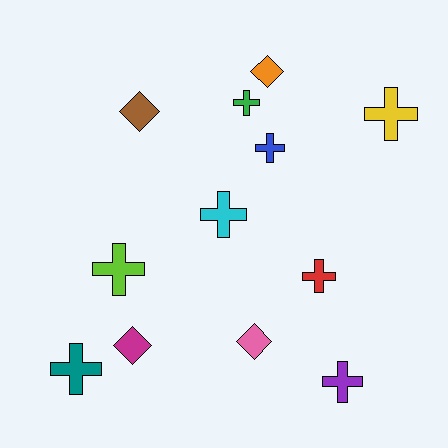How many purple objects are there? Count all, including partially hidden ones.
There is 1 purple object.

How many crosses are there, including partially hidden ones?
There are 8 crosses.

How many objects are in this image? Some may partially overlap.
There are 12 objects.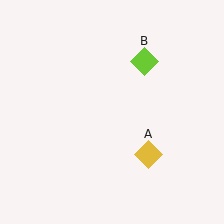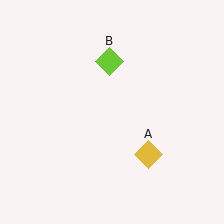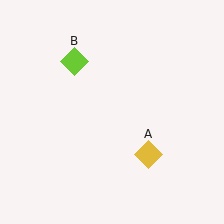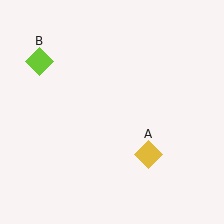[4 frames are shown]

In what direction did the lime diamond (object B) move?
The lime diamond (object B) moved left.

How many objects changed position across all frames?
1 object changed position: lime diamond (object B).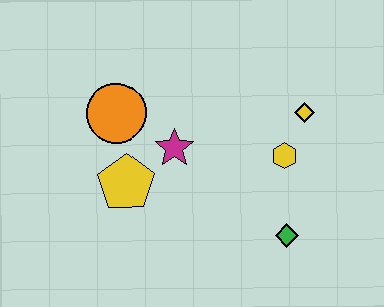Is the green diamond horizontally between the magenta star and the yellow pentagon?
No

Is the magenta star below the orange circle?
Yes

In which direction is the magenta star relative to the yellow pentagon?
The magenta star is to the right of the yellow pentagon.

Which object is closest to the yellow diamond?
The yellow hexagon is closest to the yellow diamond.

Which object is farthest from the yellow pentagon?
The yellow diamond is farthest from the yellow pentagon.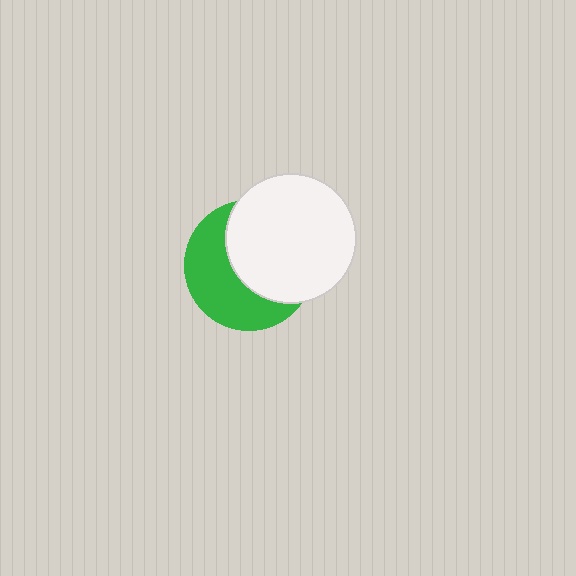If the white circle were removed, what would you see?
You would see the complete green circle.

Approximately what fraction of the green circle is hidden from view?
Roughly 53% of the green circle is hidden behind the white circle.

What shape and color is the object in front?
The object in front is a white circle.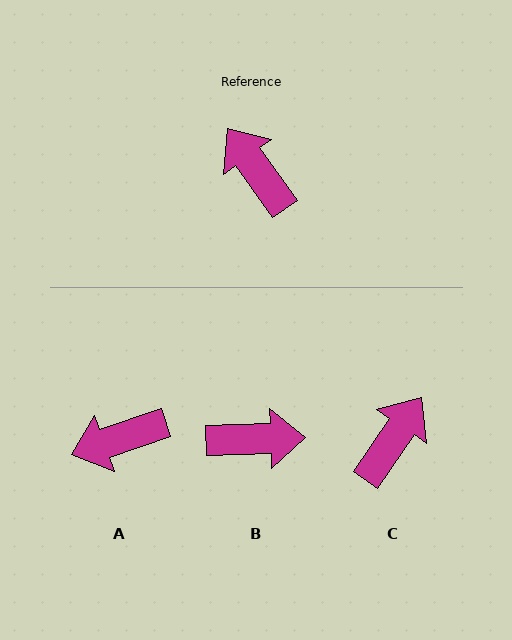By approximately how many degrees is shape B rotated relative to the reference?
Approximately 124 degrees clockwise.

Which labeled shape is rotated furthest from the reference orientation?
B, about 124 degrees away.